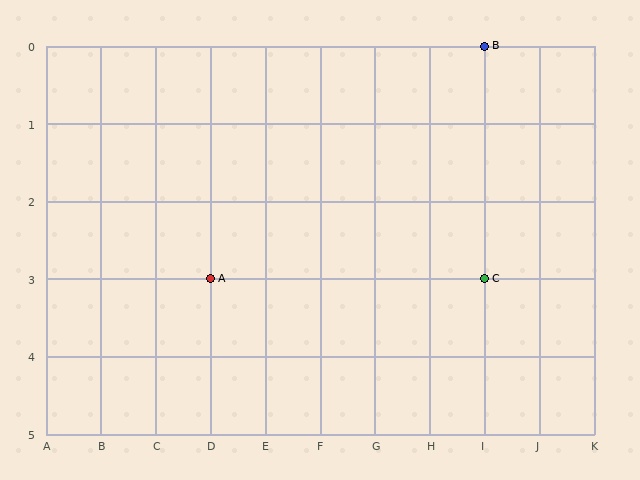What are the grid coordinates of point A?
Point A is at grid coordinates (D, 3).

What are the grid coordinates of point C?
Point C is at grid coordinates (I, 3).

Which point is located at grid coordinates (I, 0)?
Point B is at (I, 0).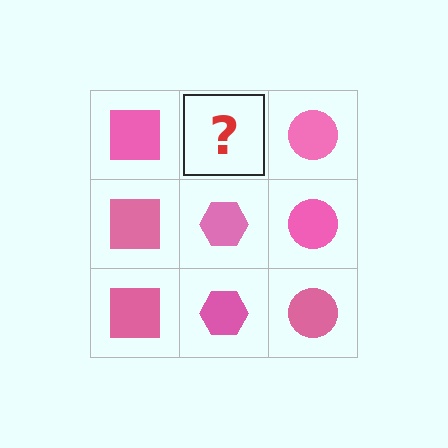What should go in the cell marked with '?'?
The missing cell should contain a pink hexagon.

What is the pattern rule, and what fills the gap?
The rule is that each column has a consistent shape. The gap should be filled with a pink hexagon.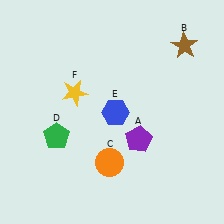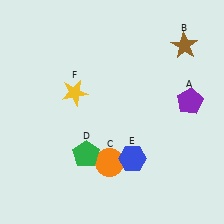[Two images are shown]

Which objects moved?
The objects that moved are: the purple pentagon (A), the green pentagon (D), the blue hexagon (E).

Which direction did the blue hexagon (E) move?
The blue hexagon (E) moved down.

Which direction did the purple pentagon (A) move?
The purple pentagon (A) moved right.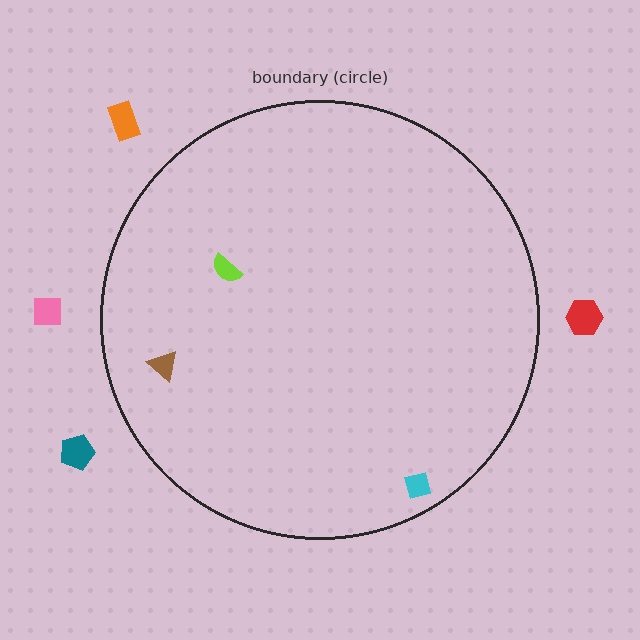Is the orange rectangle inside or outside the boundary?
Outside.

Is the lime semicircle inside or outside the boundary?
Inside.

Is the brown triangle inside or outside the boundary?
Inside.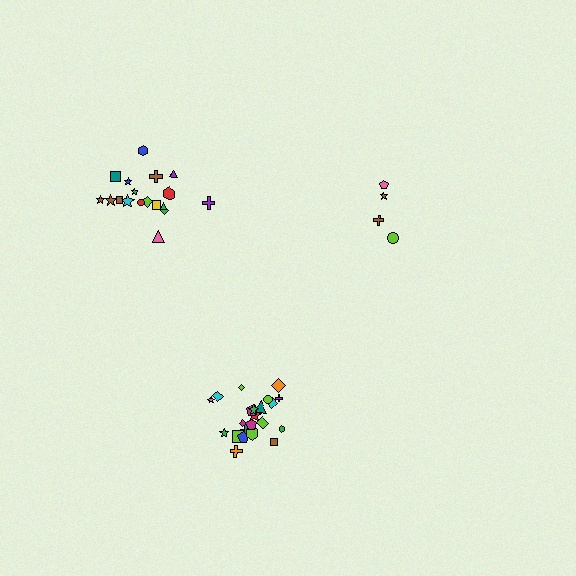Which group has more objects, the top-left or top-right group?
The top-left group.